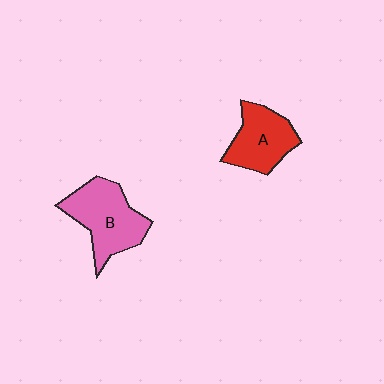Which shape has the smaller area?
Shape A (red).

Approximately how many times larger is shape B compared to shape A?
Approximately 1.3 times.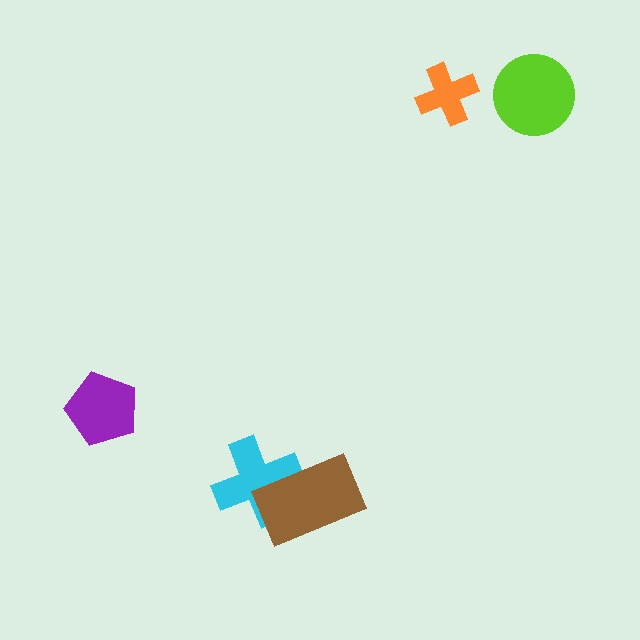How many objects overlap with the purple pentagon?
0 objects overlap with the purple pentagon.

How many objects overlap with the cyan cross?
1 object overlaps with the cyan cross.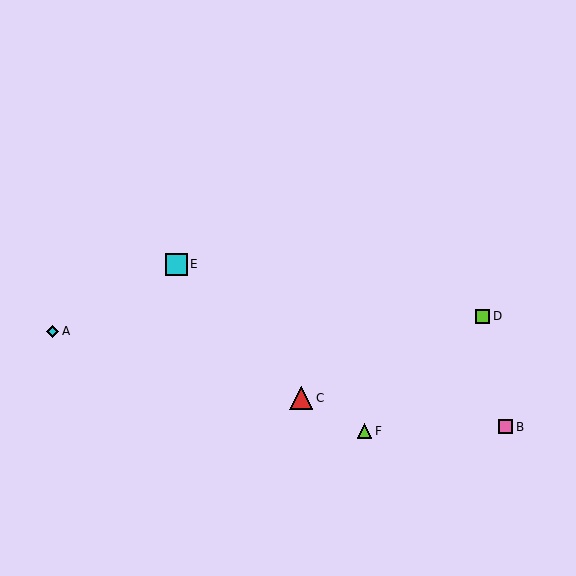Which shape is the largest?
The red triangle (labeled C) is the largest.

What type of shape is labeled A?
Shape A is a cyan diamond.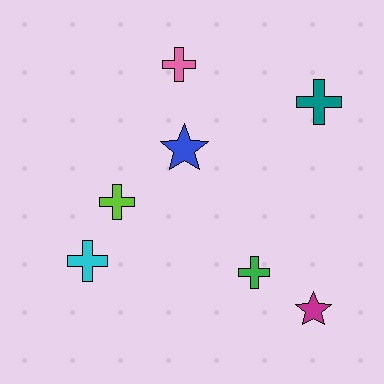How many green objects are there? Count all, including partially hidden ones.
There is 1 green object.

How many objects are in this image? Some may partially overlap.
There are 7 objects.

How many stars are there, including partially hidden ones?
There are 2 stars.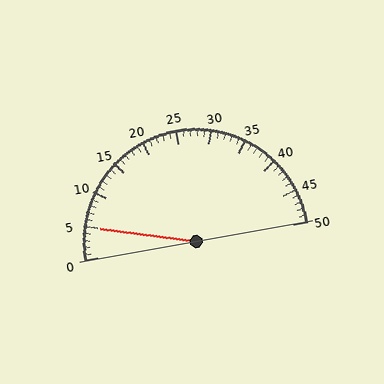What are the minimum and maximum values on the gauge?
The gauge ranges from 0 to 50.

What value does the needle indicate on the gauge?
The needle indicates approximately 5.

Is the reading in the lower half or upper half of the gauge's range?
The reading is in the lower half of the range (0 to 50).